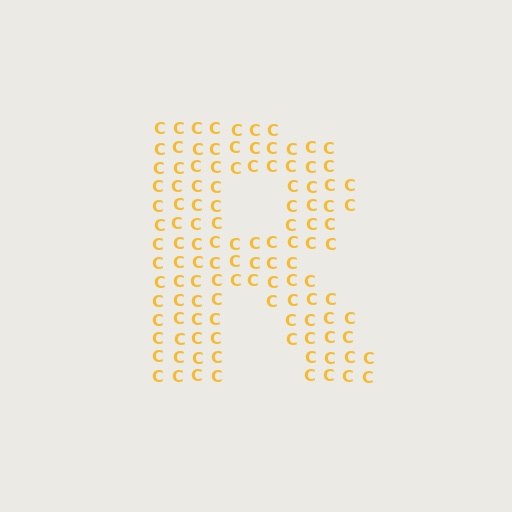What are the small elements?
The small elements are letter C's.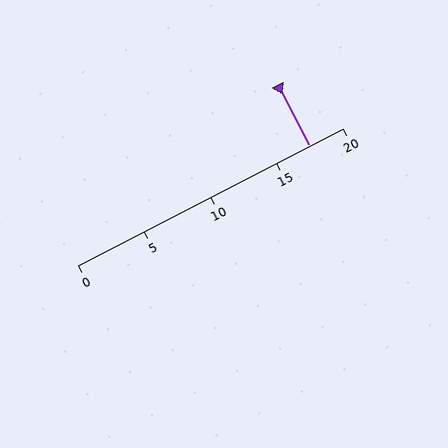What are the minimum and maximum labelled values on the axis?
The axis runs from 0 to 20.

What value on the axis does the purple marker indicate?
The marker indicates approximately 17.5.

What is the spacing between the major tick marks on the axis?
The major ticks are spaced 5 apart.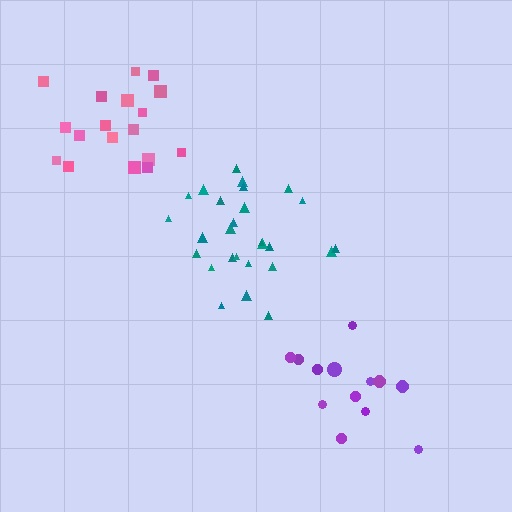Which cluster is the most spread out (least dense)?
Purple.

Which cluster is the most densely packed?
Teal.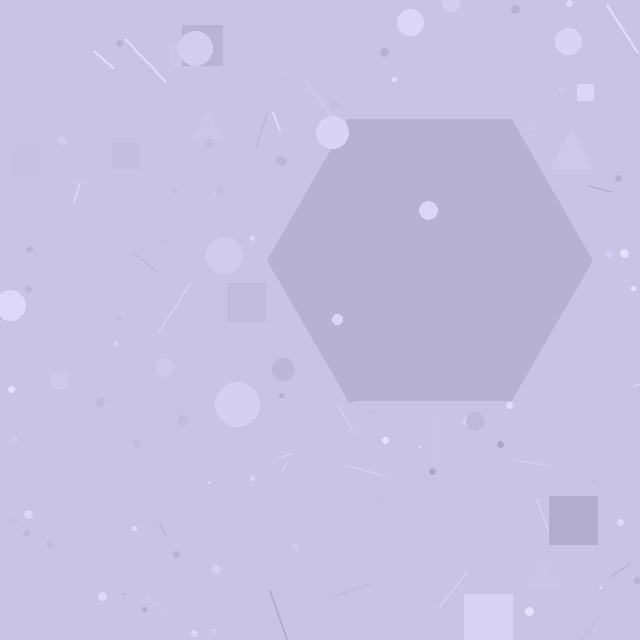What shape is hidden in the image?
A hexagon is hidden in the image.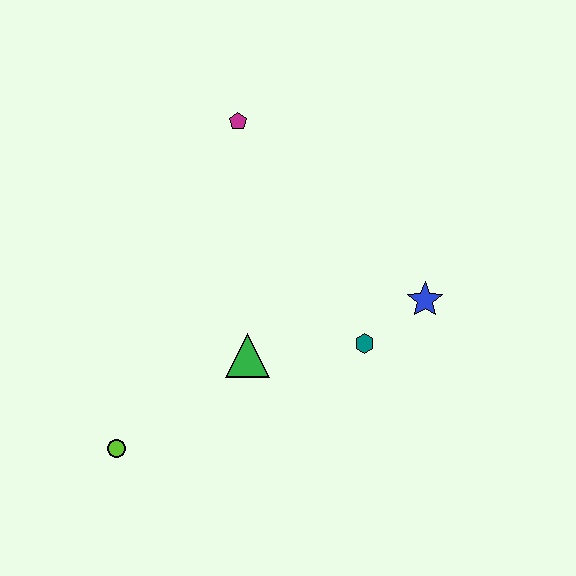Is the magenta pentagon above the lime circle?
Yes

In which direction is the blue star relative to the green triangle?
The blue star is to the right of the green triangle.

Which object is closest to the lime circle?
The green triangle is closest to the lime circle.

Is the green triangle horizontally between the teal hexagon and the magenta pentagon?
Yes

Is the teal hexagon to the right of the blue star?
No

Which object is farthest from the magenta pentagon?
The lime circle is farthest from the magenta pentagon.